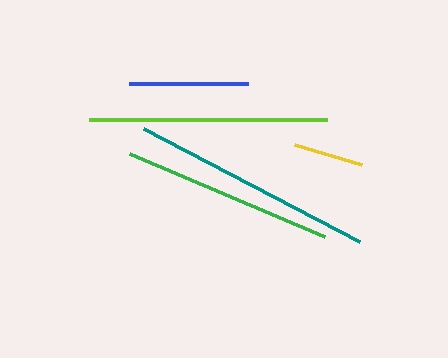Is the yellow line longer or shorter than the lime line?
The lime line is longer than the yellow line.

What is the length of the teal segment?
The teal segment is approximately 244 pixels long.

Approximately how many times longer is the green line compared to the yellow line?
The green line is approximately 3.1 times the length of the yellow line.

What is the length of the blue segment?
The blue segment is approximately 119 pixels long.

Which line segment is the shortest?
The yellow line is the shortest at approximately 69 pixels.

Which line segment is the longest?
The teal line is the longest at approximately 244 pixels.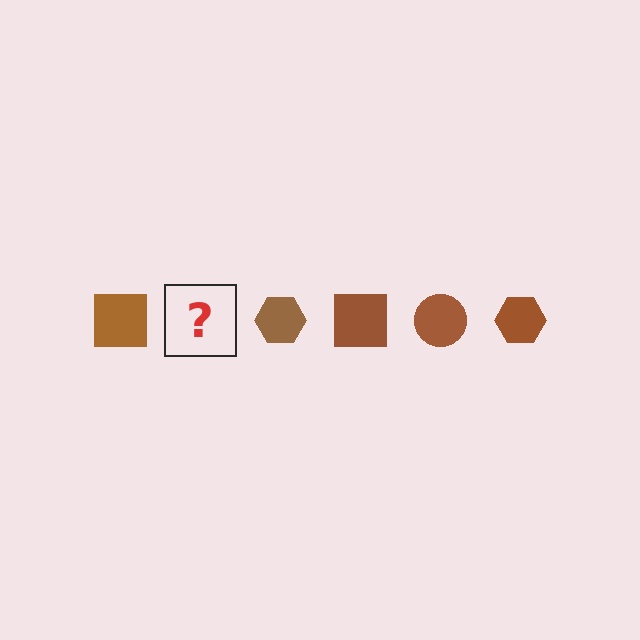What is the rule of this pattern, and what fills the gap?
The rule is that the pattern cycles through square, circle, hexagon shapes in brown. The gap should be filled with a brown circle.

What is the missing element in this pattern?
The missing element is a brown circle.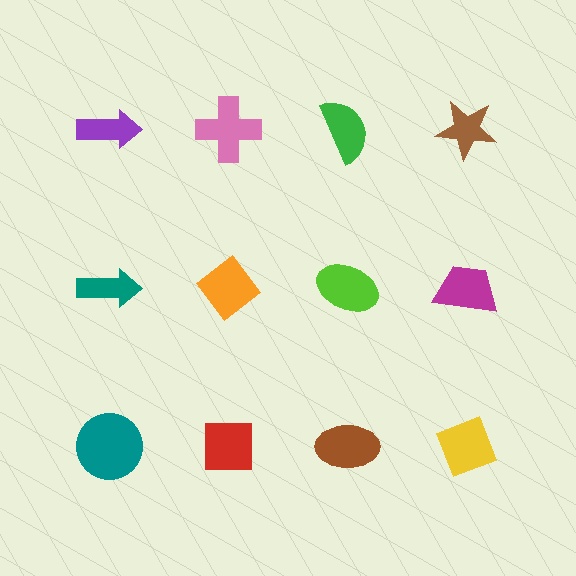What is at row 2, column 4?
A magenta trapezoid.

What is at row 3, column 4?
A yellow diamond.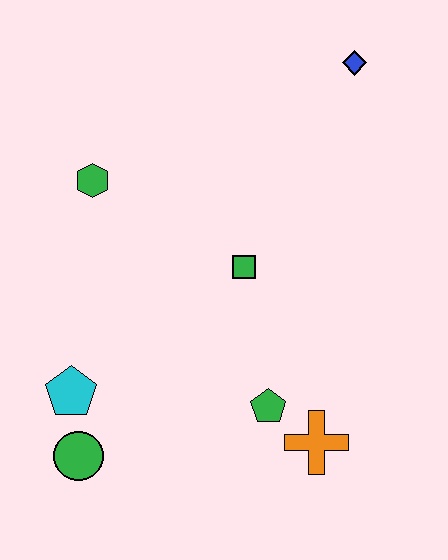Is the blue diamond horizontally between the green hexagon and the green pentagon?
No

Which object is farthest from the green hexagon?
The orange cross is farthest from the green hexagon.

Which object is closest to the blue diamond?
The green square is closest to the blue diamond.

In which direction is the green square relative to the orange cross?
The green square is above the orange cross.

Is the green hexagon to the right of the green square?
No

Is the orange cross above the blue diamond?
No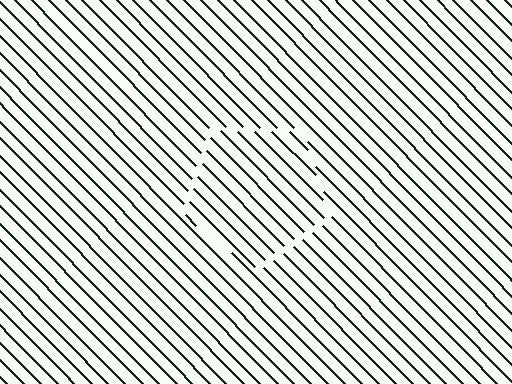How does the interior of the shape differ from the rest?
The interior of the shape contains the same grating, shifted by half a period — the contour is defined by the phase discontinuity where line-ends from the inner and outer gratings abut.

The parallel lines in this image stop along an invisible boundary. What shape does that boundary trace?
An illusory pentagon. The interior of the shape contains the same grating, shifted by half a period — the contour is defined by the phase discontinuity where line-ends from the inner and outer gratings abut.